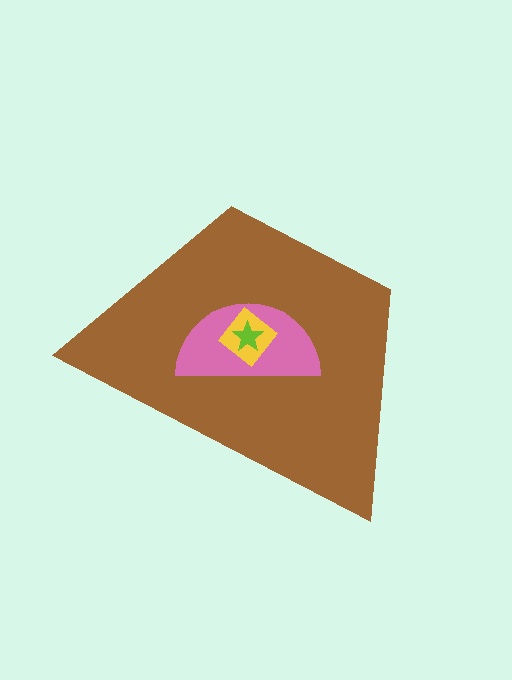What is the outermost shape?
The brown trapezoid.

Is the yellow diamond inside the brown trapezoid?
Yes.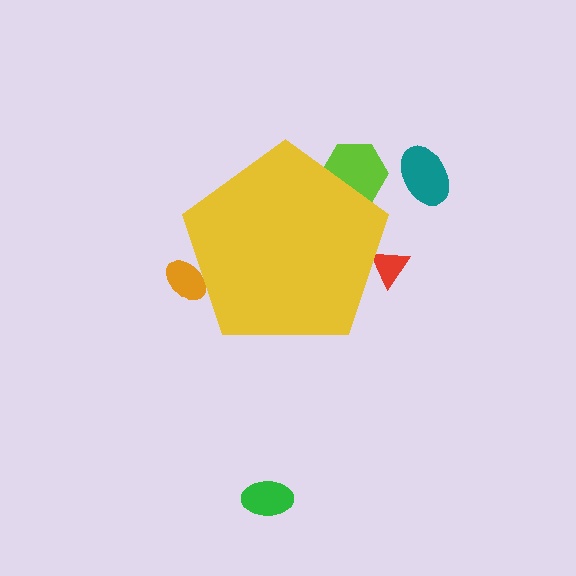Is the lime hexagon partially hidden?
Yes, the lime hexagon is partially hidden behind the yellow pentagon.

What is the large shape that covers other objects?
A yellow pentagon.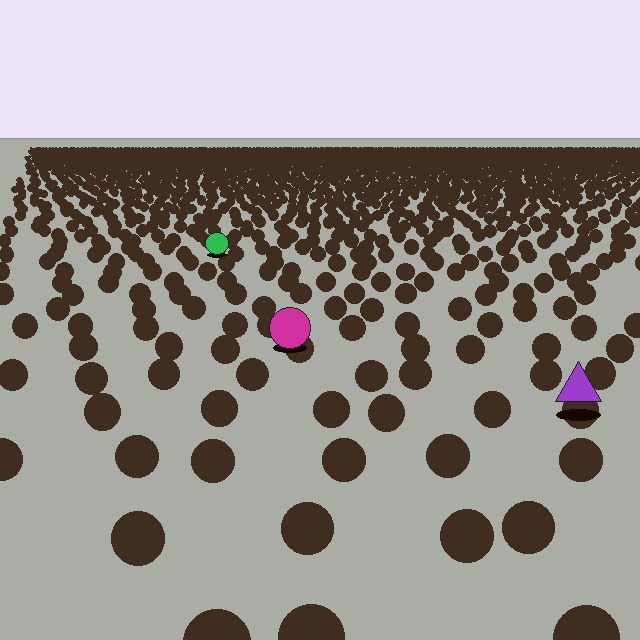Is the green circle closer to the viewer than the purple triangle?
No. The purple triangle is closer — you can tell from the texture gradient: the ground texture is coarser near it.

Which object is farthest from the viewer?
The green circle is farthest from the viewer. It appears smaller and the ground texture around it is denser.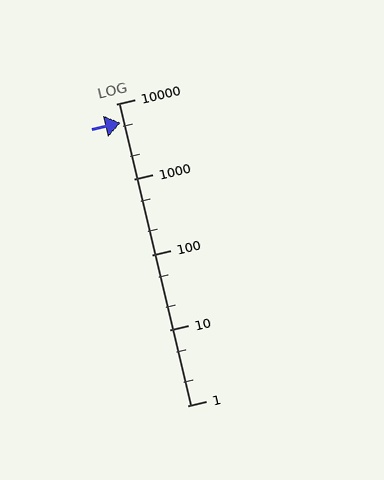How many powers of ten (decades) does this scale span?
The scale spans 4 decades, from 1 to 10000.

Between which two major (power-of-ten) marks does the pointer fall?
The pointer is between 1000 and 10000.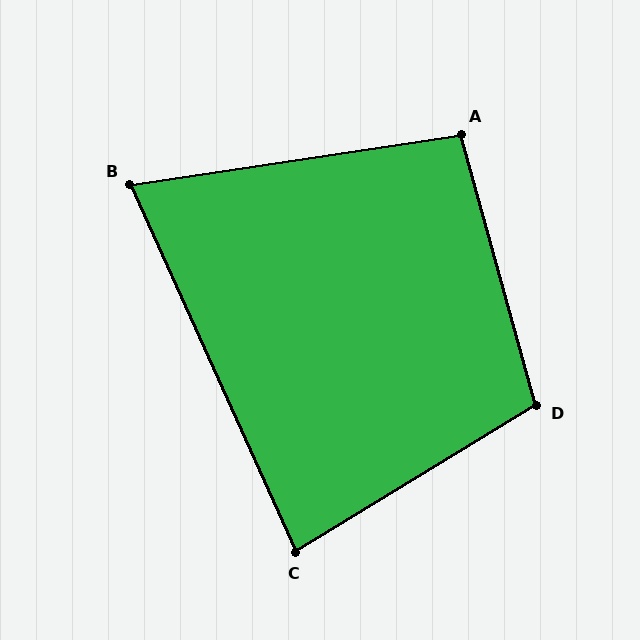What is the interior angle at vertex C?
Approximately 83 degrees (acute).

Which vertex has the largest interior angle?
D, at approximately 106 degrees.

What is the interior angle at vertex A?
Approximately 97 degrees (obtuse).